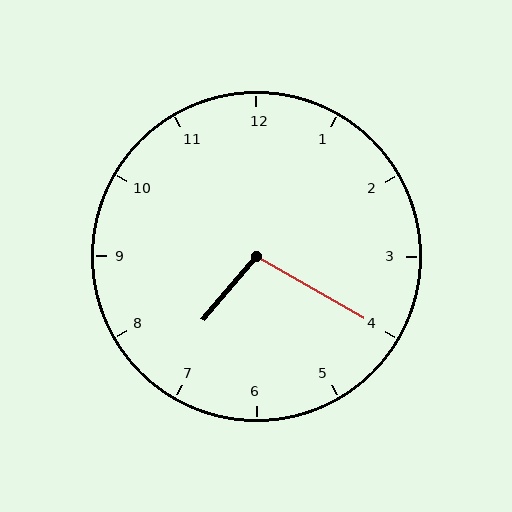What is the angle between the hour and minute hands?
Approximately 100 degrees.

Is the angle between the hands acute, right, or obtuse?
It is obtuse.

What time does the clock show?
7:20.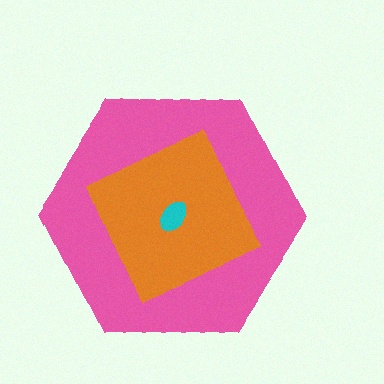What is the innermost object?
The cyan ellipse.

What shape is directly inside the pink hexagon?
The orange square.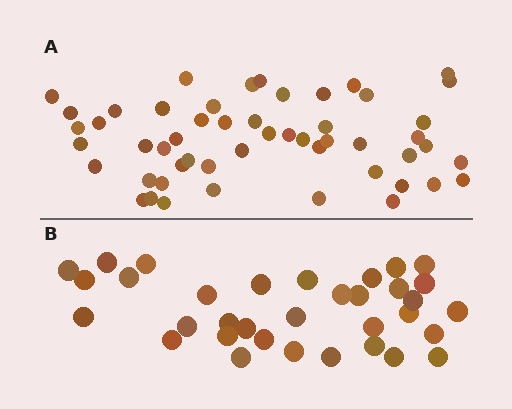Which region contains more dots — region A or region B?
Region A (the top region) has more dots.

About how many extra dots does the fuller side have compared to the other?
Region A has approximately 20 more dots than region B.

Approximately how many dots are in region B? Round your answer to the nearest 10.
About 30 dots. (The exact count is 34, which rounds to 30.)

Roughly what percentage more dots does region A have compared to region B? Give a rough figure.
About 55% more.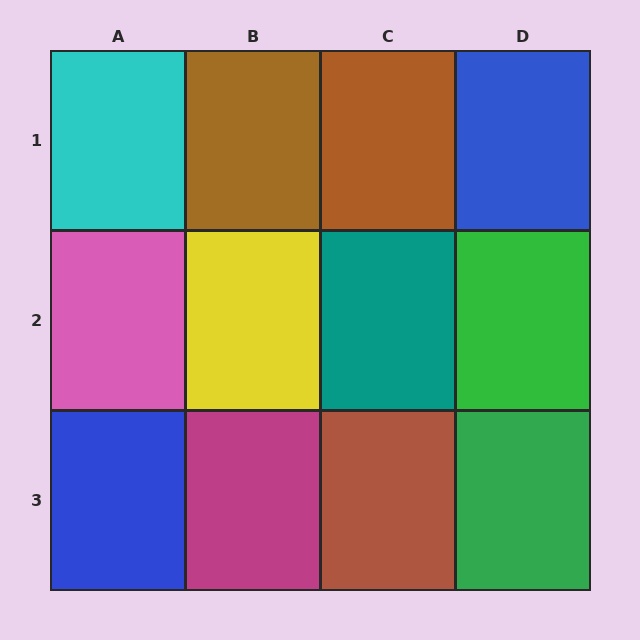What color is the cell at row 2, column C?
Teal.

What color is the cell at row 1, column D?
Blue.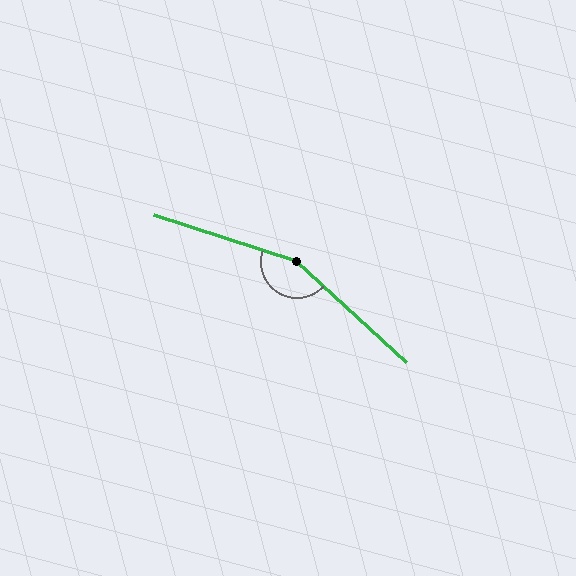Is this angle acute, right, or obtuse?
It is obtuse.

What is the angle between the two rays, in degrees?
Approximately 156 degrees.